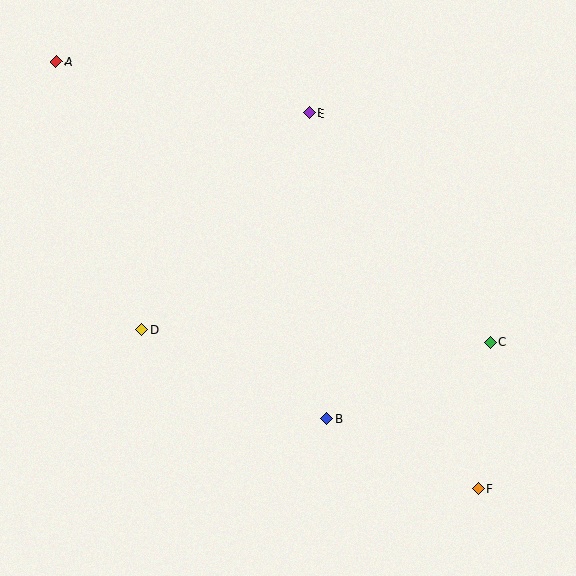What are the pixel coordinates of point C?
Point C is at (491, 343).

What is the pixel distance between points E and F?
The distance between E and F is 412 pixels.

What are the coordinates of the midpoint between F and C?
The midpoint between F and C is at (484, 416).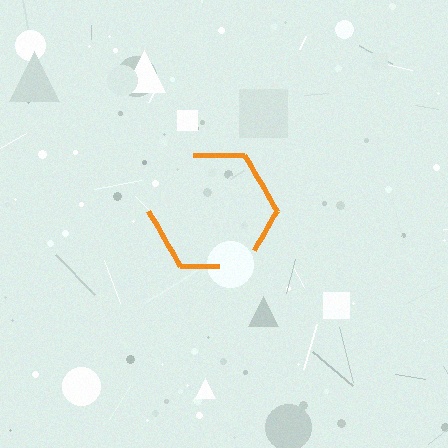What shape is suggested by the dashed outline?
The dashed outline suggests a hexagon.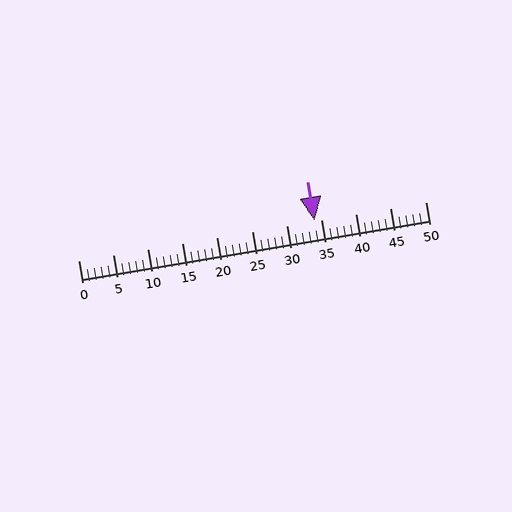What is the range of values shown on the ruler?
The ruler shows values from 0 to 50.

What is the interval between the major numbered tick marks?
The major tick marks are spaced 5 units apart.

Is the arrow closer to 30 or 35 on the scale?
The arrow is closer to 35.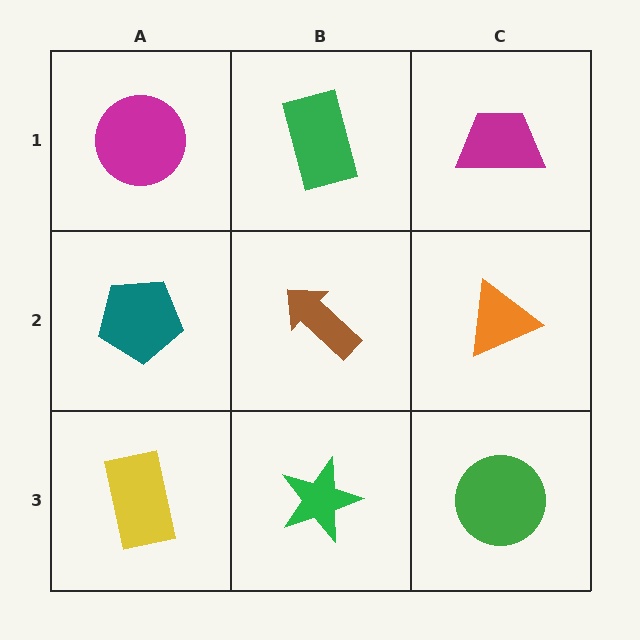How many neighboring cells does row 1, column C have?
2.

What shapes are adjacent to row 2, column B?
A green rectangle (row 1, column B), a green star (row 3, column B), a teal pentagon (row 2, column A), an orange triangle (row 2, column C).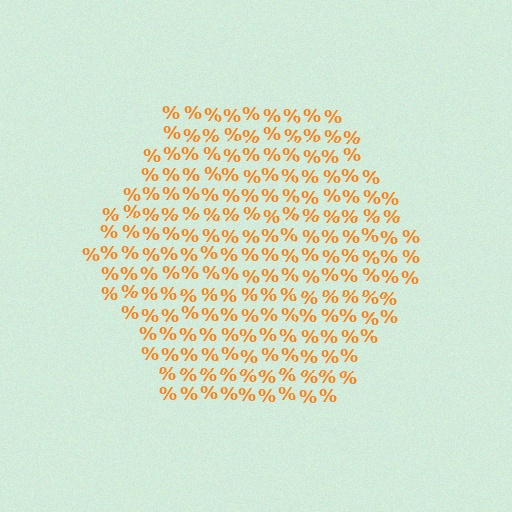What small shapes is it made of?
It is made of small percent signs.